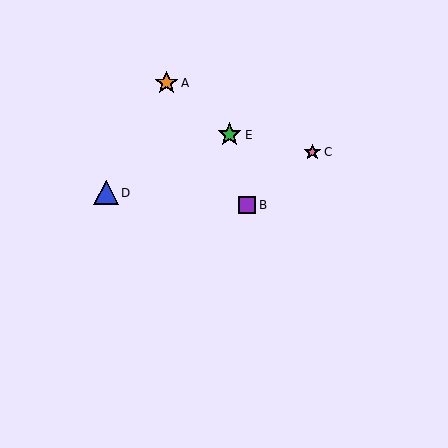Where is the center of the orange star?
The center of the orange star is at (167, 83).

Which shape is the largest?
The blue triangle (labeled D) is the largest.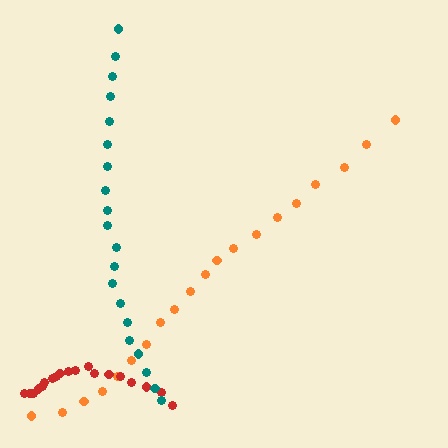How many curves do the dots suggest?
There are 3 distinct paths.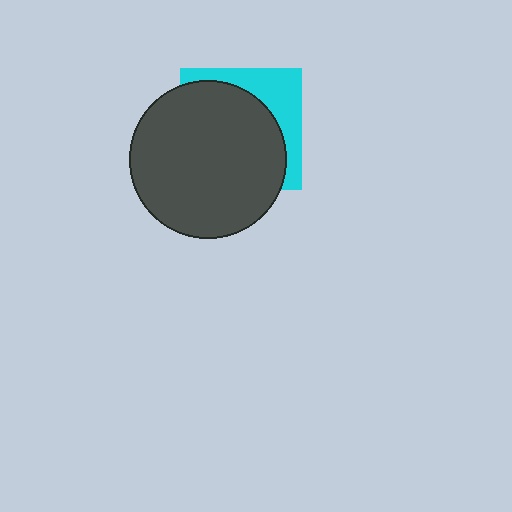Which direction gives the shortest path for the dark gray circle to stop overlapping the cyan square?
Moving toward the lower-left gives the shortest separation.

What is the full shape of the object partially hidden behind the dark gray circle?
The partially hidden object is a cyan square.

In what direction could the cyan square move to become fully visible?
The cyan square could move toward the upper-right. That would shift it out from behind the dark gray circle entirely.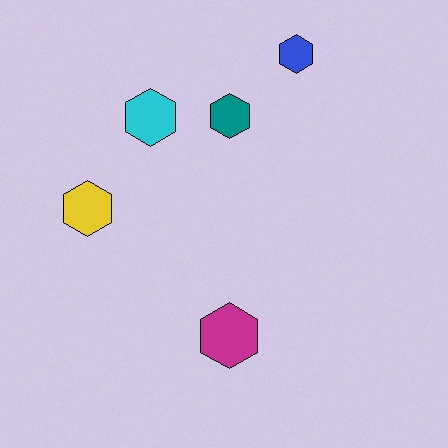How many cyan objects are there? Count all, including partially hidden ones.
There is 1 cyan object.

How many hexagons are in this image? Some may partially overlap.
There are 5 hexagons.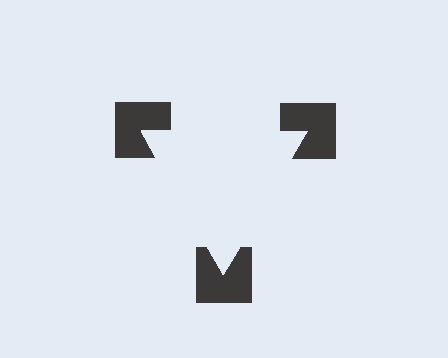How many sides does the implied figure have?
3 sides.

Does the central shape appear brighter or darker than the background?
It typically appears slightly brighter than the background, even though no actual brightness change is drawn.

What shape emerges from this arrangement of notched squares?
An illusory triangle — its edges are inferred from the aligned wedge cuts in the notched squares, not physically drawn.